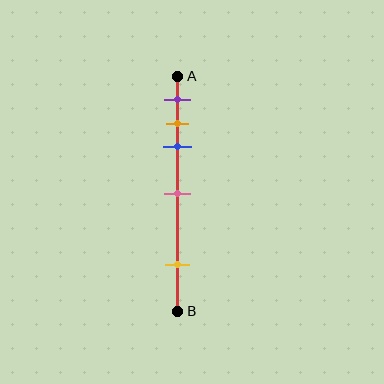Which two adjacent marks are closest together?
The orange and blue marks are the closest adjacent pair.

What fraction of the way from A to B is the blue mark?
The blue mark is approximately 30% (0.3) of the way from A to B.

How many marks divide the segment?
There are 5 marks dividing the segment.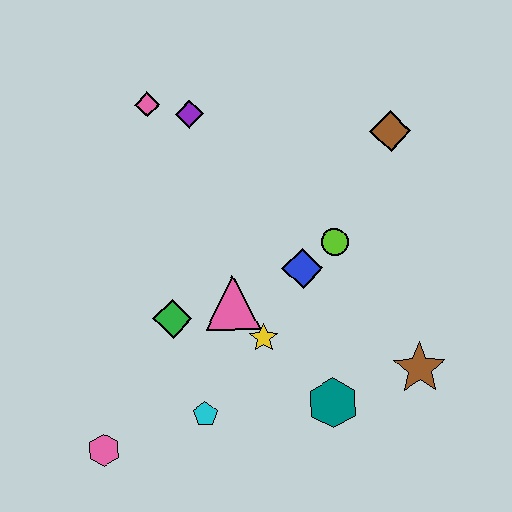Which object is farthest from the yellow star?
The pink diamond is farthest from the yellow star.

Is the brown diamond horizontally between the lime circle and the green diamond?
No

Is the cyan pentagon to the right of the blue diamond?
No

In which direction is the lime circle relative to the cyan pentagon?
The lime circle is above the cyan pentagon.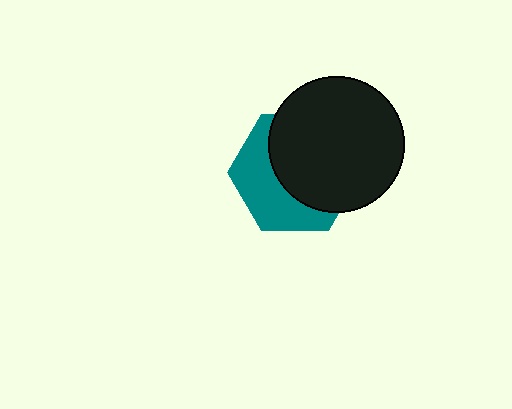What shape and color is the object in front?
The object in front is a black circle.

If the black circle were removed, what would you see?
You would see the complete teal hexagon.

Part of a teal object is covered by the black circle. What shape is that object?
It is a hexagon.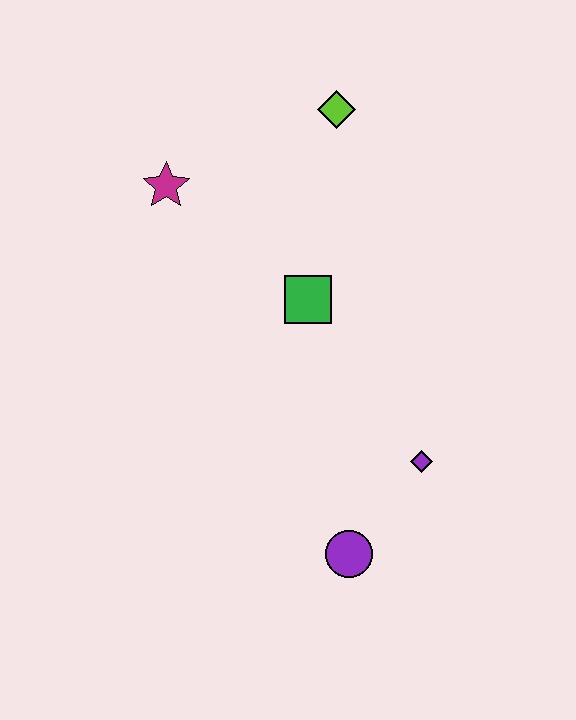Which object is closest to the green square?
The magenta star is closest to the green square.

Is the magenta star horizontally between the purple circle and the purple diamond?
No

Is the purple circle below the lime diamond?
Yes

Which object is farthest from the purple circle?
The lime diamond is farthest from the purple circle.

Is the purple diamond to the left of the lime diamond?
No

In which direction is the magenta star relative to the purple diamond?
The magenta star is above the purple diamond.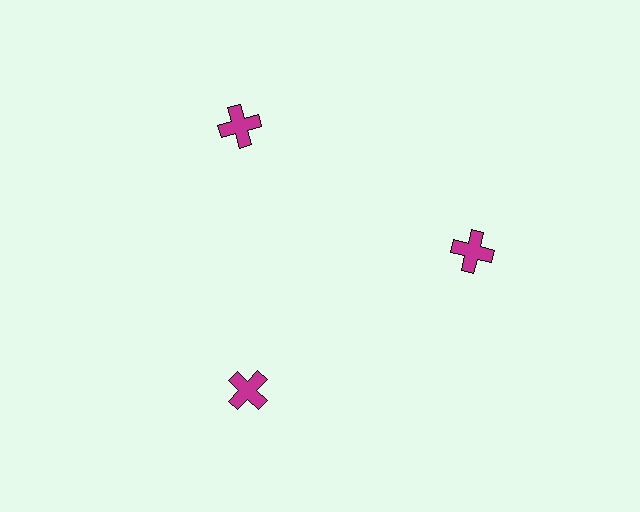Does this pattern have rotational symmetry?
Yes, this pattern has 3-fold rotational symmetry. It looks the same after rotating 120 degrees around the center.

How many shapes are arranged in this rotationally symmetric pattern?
There are 3 shapes, arranged in 3 groups of 1.